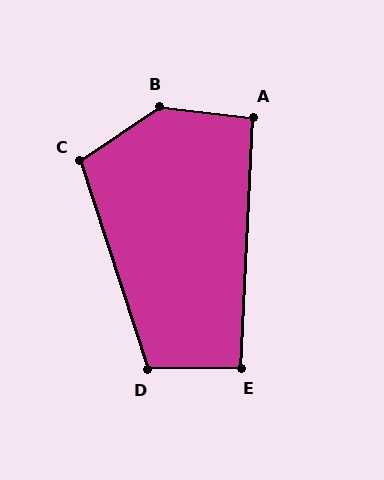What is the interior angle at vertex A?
Approximately 94 degrees (approximately right).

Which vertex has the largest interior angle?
B, at approximately 139 degrees.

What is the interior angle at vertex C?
Approximately 106 degrees (obtuse).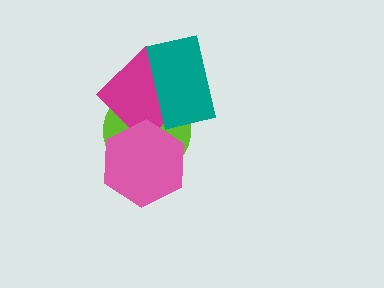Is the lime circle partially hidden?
Yes, it is partially covered by another shape.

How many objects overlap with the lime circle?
3 objects overlap with the lime circle.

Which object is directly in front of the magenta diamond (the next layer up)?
The teal rectangle is directly in front of the magenta diamond.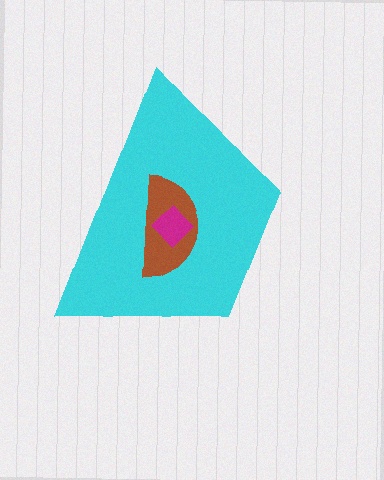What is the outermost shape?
The cyan trapezoid.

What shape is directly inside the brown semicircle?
The magenta diamond.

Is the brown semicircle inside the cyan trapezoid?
Yes.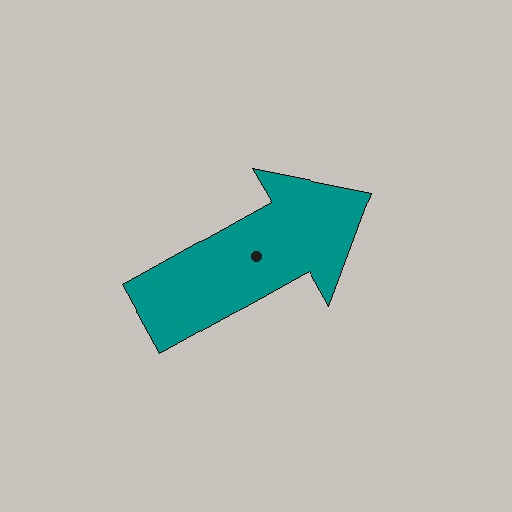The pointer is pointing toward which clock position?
Roughly 2 o'clock.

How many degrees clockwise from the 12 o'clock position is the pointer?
Approximately 61 degrees.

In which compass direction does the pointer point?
Northeast.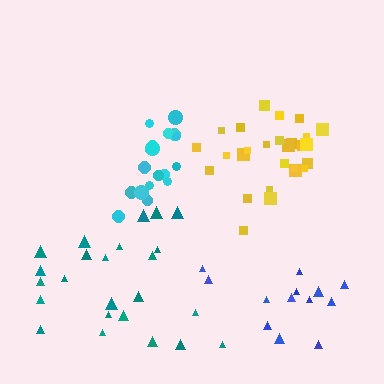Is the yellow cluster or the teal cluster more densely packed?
Yellow.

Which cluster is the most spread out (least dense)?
Blue.